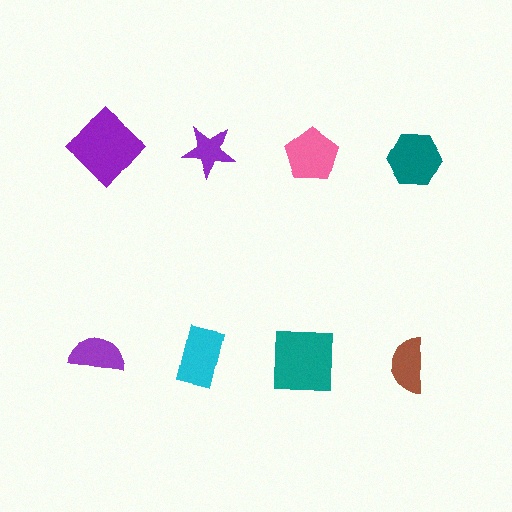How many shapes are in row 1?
4 shapes.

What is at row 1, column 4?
A teal hexagon.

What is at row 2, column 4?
A brown semicircle.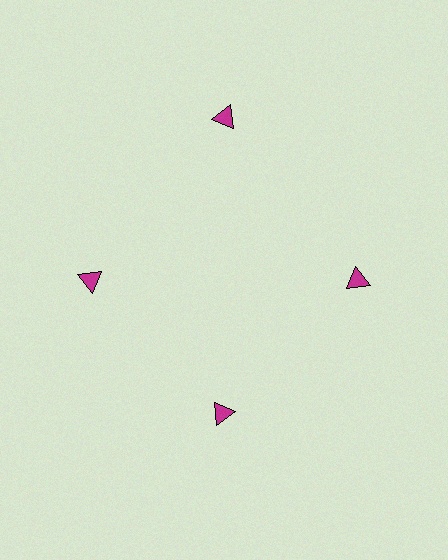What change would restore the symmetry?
The symmetry would be restored by moving it inward, back onto the ring so that all 4 triangles sit at equal angles and equal distance from the center.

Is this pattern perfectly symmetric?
No. The 4 magenta triangles are arranged in a ring, but one element near the 12 o'clock position is pushed outward from the center, breaking the 4-fold rotational symmetry.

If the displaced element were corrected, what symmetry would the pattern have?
It would have 4-fold rotational symmetry — the pattern would map onto itself every 90 degrees.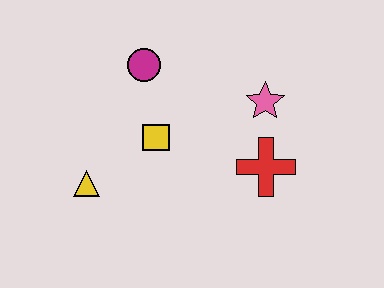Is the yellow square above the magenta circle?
No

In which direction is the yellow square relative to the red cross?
The yellow square is to the left of the red cross.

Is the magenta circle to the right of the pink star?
No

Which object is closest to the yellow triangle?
The yellow square is closest to the yellow triangle.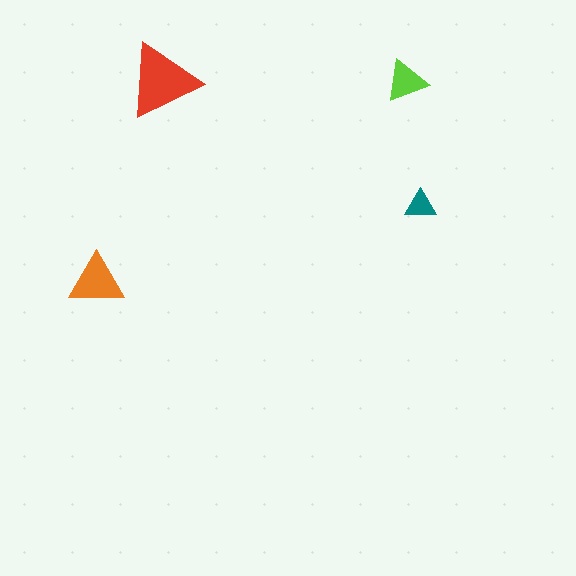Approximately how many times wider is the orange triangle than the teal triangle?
About 2 times wider.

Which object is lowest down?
The orange triangle is bottommost.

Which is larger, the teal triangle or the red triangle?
The red one.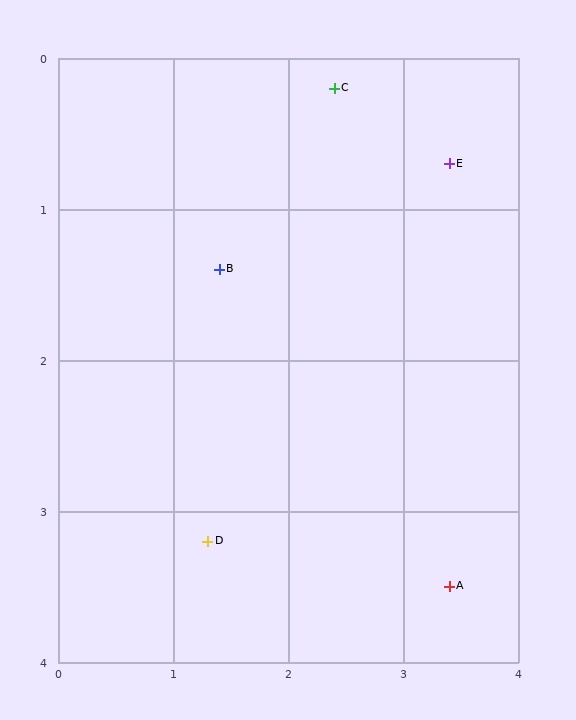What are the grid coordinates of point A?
Point A is at approximately (3.4, 3.5).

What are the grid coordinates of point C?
Point C is at approximately (2.4, 0.2).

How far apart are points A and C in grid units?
Points A and C are about 3.4 grid units apart.